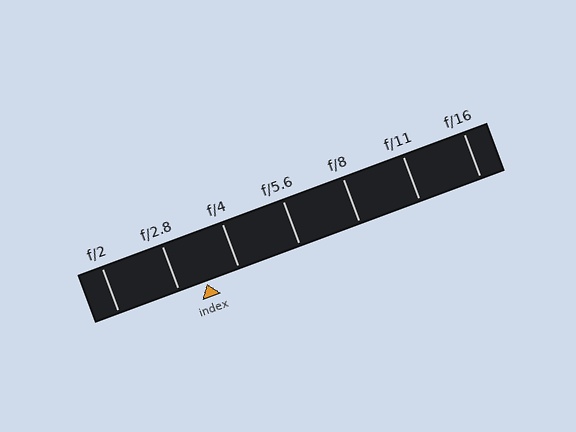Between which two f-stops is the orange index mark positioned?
The index mark is between f/2.8 and f/4.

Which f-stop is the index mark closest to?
The index mark is closest to f/2.8.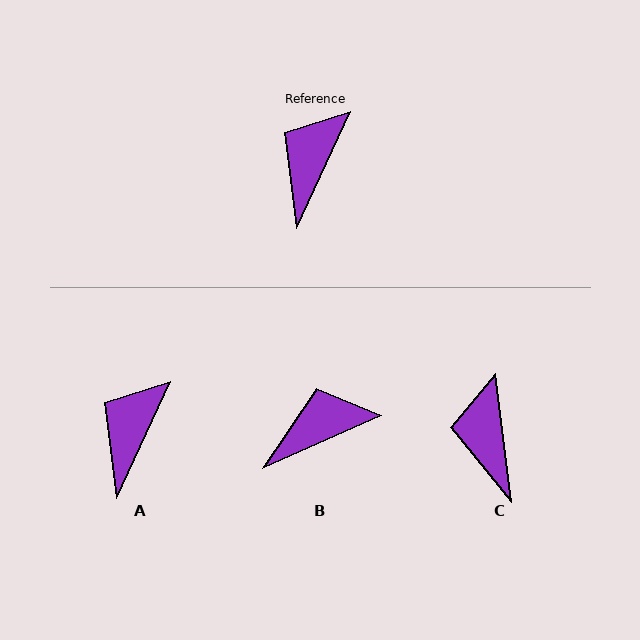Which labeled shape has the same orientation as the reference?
A.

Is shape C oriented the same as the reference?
No, it is off by about 32 degrees.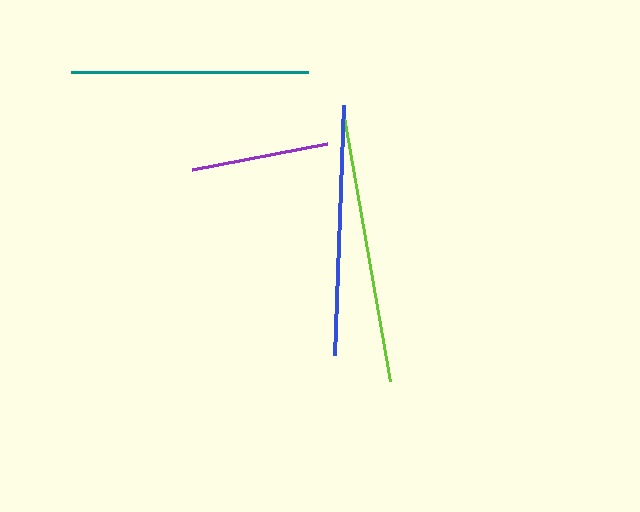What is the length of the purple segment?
The purple segment is approximately 137 pixels long.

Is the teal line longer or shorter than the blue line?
The blue line is longer than the teal line.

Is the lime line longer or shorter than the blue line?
The lime line is longer than the blue line.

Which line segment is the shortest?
The purple line is the shortest at approximately 137 pixels.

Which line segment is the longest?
The lime line is the longest at approximately 268 pixels.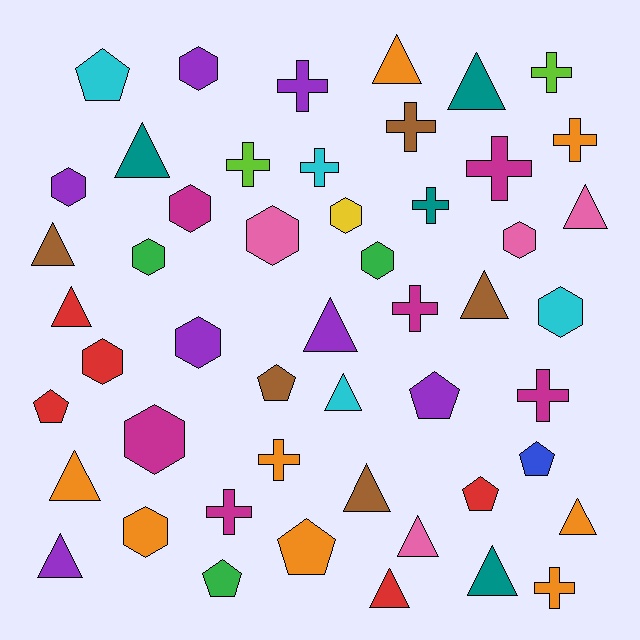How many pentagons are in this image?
There are 8 pentagons.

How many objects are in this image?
There are 50 objects.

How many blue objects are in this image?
There is 1 blue object.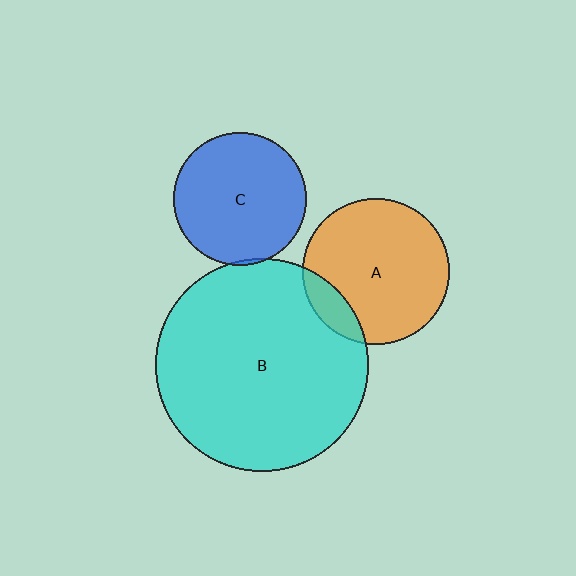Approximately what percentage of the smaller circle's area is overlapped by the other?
Approximately 5%.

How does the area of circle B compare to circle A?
Approximately 2.1 times.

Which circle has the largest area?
Circle B (cyan).